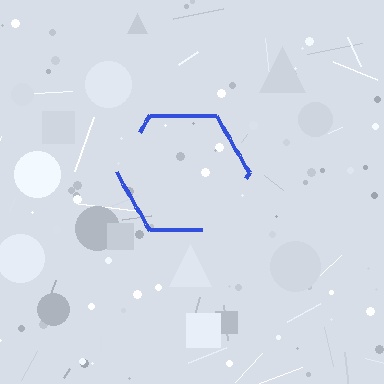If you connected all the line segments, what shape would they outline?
They would outline a hexagon.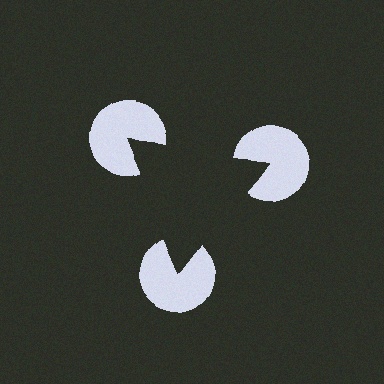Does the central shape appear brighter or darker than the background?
It typically appears slightly darker than the background, even though no actual brightness change is drawn.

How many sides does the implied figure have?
3 sides.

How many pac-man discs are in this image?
There are 3 — one at each vertex of the illusory triangle.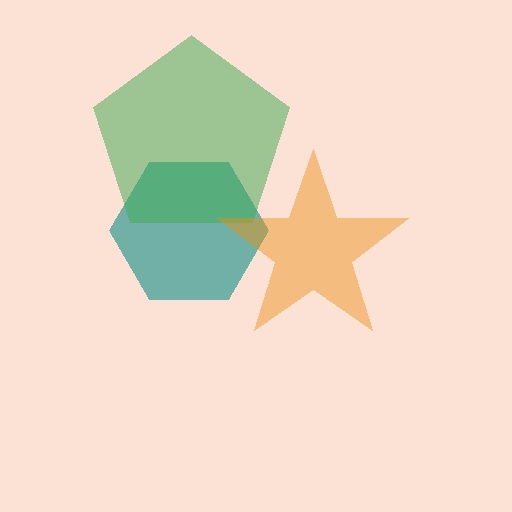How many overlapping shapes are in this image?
There are 3 overlapping shapes in the image.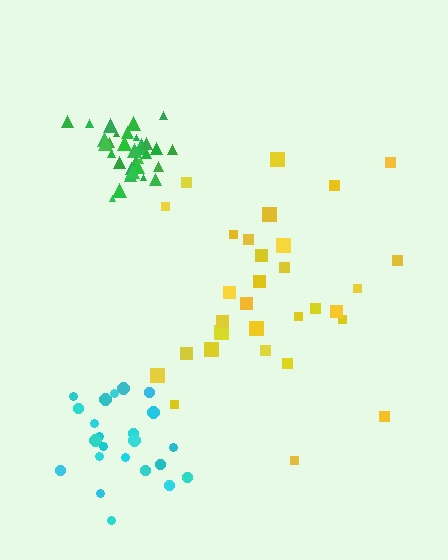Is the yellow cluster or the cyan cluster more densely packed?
Cyan.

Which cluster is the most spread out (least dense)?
Yellow.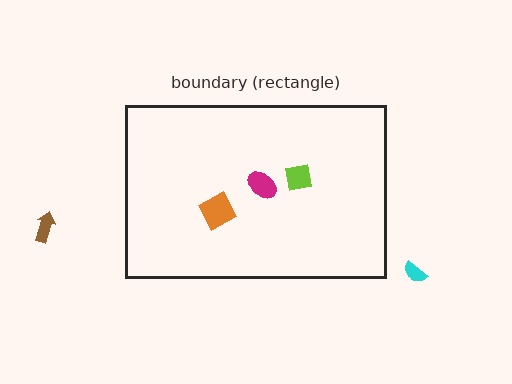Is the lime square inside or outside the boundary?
Inside.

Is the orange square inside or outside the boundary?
Inside.